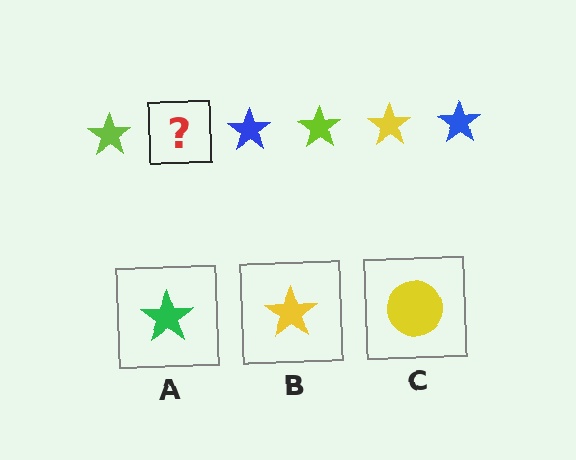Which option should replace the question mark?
Option B.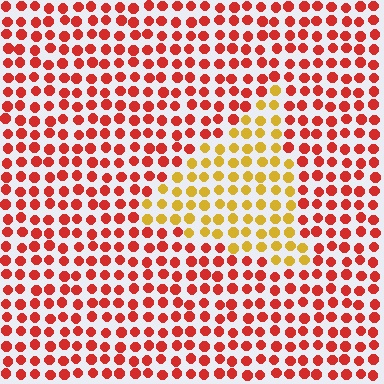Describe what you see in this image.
The image is filled with small red elements in a uniform arrangement. A triangle-shaped region is visible where the elements are tinted to a slightly different hue, forming a subtle color boundary.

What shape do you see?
I see a triangle.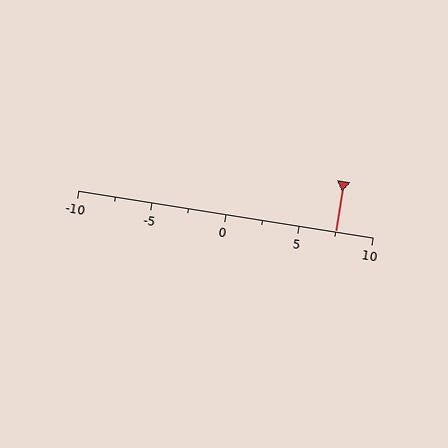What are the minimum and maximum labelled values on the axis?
The axis runs from -10 to 10.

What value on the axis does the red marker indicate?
The marker indicates approximately 7.5.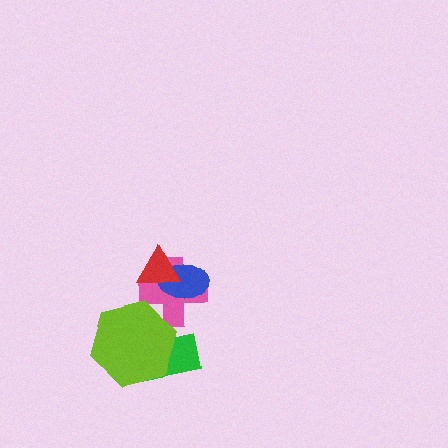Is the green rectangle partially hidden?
Yes, it is partially covered by another shape.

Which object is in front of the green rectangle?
The lime hexagon is in front of the green rectangle.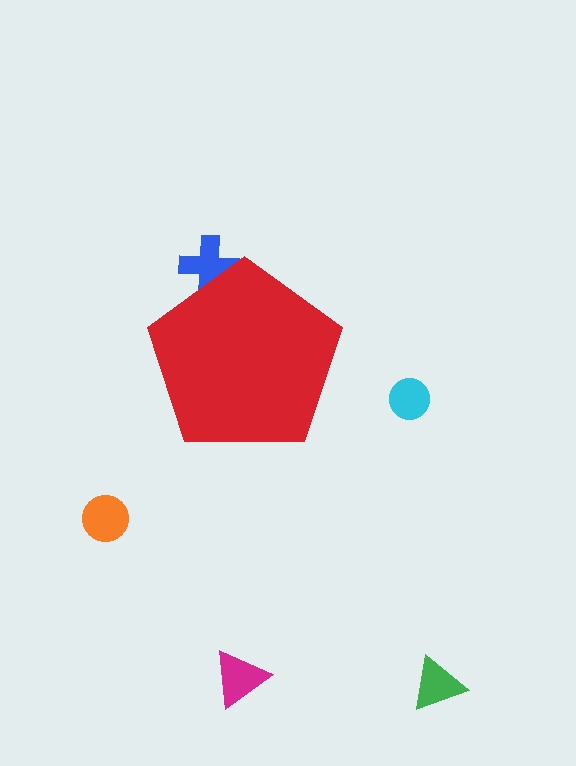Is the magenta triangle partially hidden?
No, the magenta triangle is fully visible.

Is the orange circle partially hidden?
No, the orange circle is fully visible.